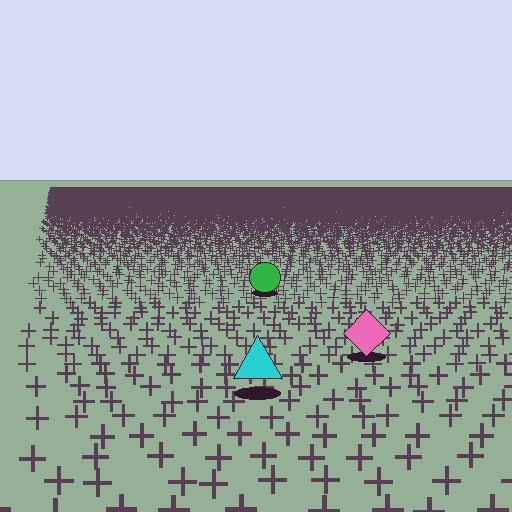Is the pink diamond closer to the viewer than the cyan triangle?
No. The cyan triangle is closer — you can tell from the texture gradient: the ground texture is coarser near it.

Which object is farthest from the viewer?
The green circle is farthest from the viewer. It appears smaller and the ground texture around it is denser.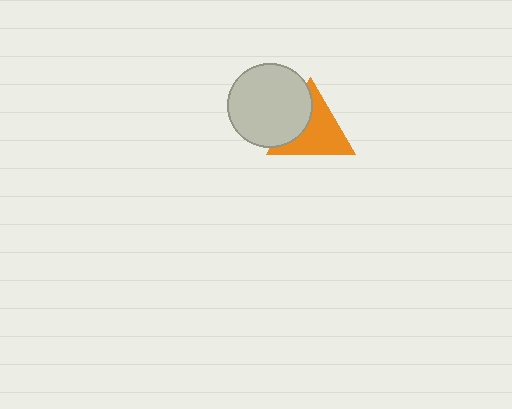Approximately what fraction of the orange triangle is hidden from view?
Roughly 32% of the orange triangle is hidden behind the light gray circle.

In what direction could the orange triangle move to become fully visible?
The orange triangle could move right. That would shift it out from behind the light gray circle entirely.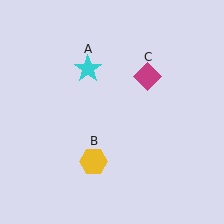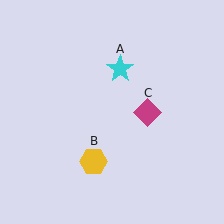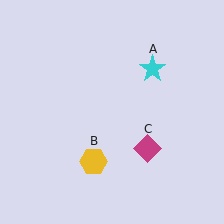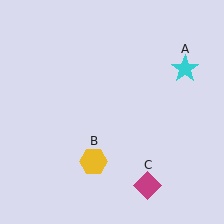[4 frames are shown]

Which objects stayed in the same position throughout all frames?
Yellow hexagon (object B) remained stationary.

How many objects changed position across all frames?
2 objects changed position: cyan star (object A), magenta diamond (object C).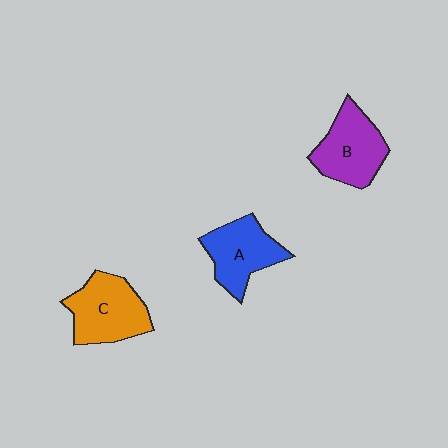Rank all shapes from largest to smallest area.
From largest to smallest: C (orange), B (purple), A (blue).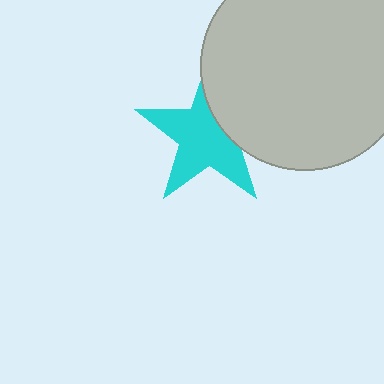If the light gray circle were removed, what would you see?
You would see the complete cyan star.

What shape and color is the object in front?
The object in front is a light gray circle.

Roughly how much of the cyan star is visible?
Most of it is visible (roughly 69%).